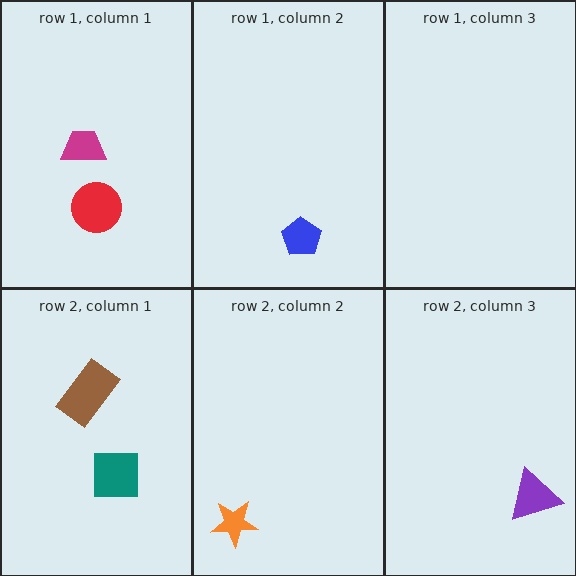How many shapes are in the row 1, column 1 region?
2.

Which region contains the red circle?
The row 1, column 1 region.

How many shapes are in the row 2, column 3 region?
1.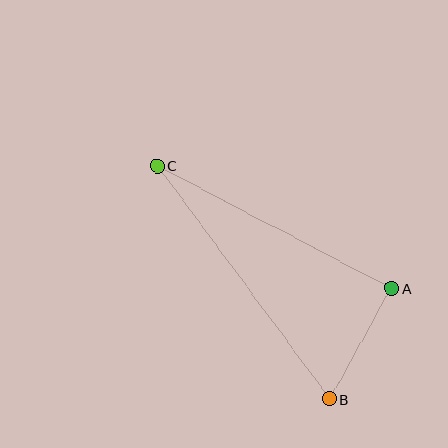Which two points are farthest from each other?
Points B and C are farthest from each other.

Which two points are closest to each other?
Points A and B are closest to each other.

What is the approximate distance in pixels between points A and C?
The distance between A and C is approximately 264 pixels.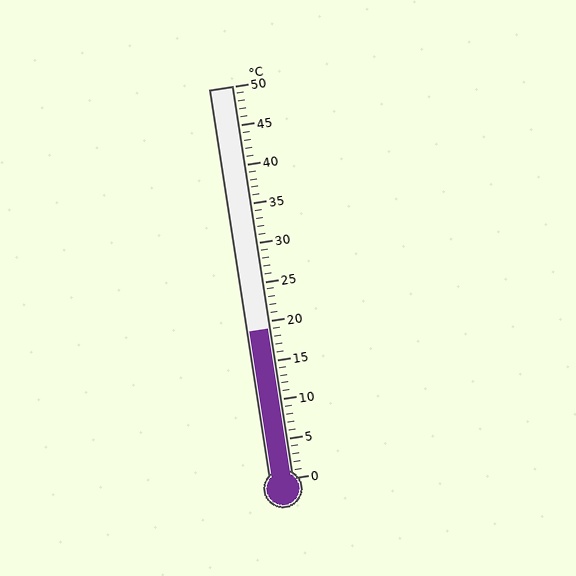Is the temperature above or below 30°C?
The temperature is below 30°C.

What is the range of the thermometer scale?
The thermometer scale ranges from 0°C to 50°C.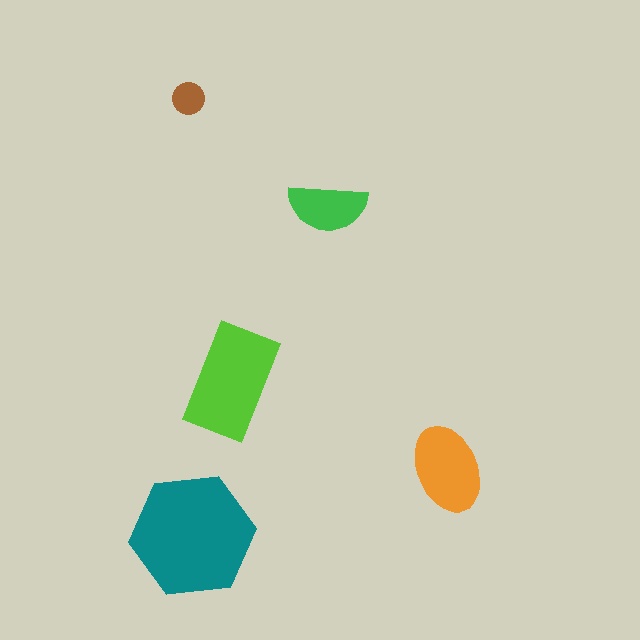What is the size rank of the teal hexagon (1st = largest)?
1st.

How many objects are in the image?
There are 5 objects in the image.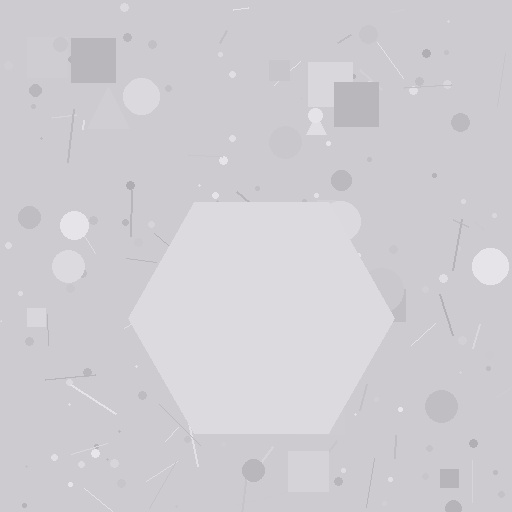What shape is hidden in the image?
A hexagon is hidden in the image.